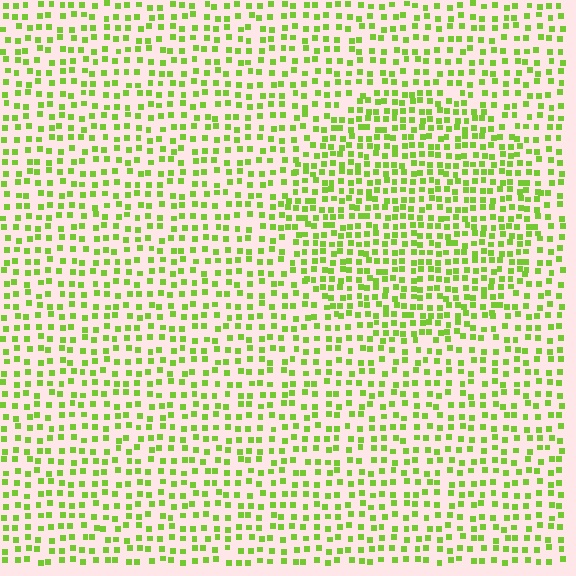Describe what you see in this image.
The image contains small lime elements arranged at two different densities. A circle-shaped region is visible where the elements are more densely packed than the surrounding area.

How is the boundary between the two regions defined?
The boundary is defined by a change in element density (approximately 1.6x ratio). All elements are the same color, size, and shape.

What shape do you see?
I see a circle.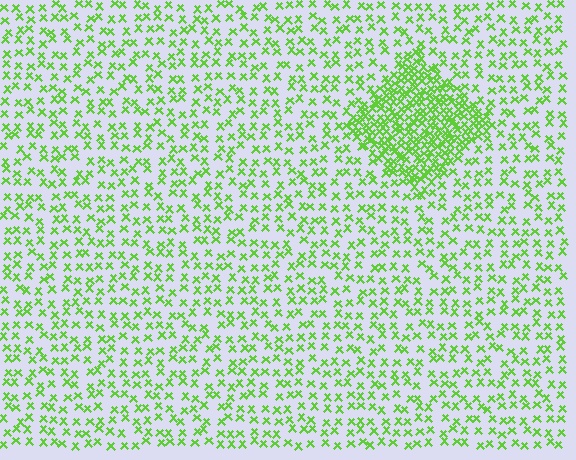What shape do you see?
I see a diamond.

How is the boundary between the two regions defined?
The boundary is defined by a change in element density (approximately 2.8x ratio). All elements are the same color, size, and shape.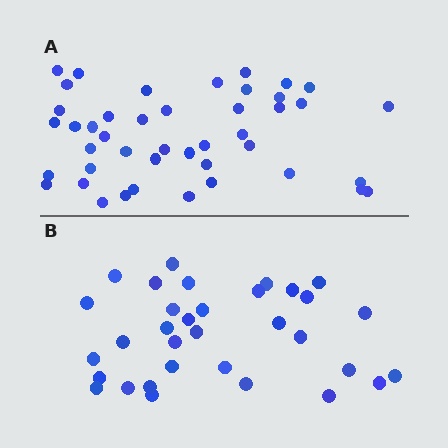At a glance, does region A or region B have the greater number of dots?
Region A (the top region) has more dots.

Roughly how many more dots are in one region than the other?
Region A has roughly 12 or so more dots than region B.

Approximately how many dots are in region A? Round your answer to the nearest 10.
About 40 dots. (The exact count is 44, which rounds to 40.)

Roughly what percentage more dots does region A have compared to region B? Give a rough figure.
About 35% more.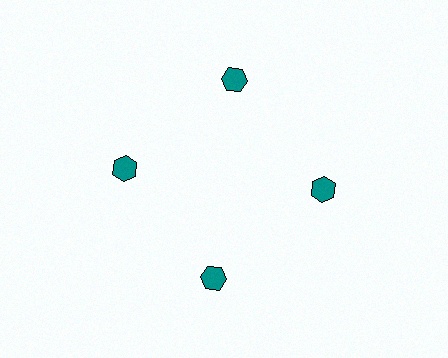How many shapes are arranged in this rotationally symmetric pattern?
There are 4 shapes, arranged in 4 groups of 1.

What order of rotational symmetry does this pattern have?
This pattern has 4-fold rotational symmetry.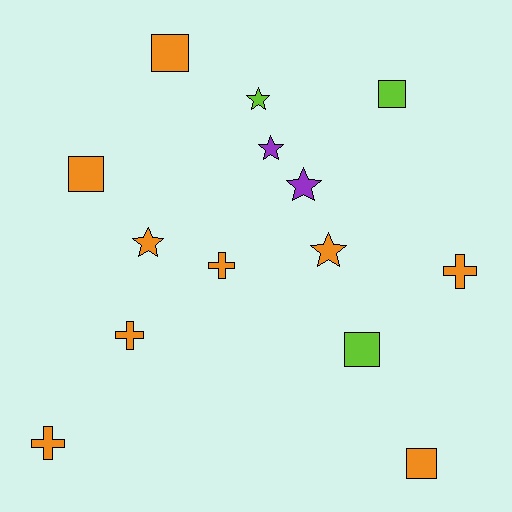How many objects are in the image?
There are 14 objects.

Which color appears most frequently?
Orange, with 9 objects.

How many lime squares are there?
There are 2 lime squares.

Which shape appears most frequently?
Star, with 5 objects.